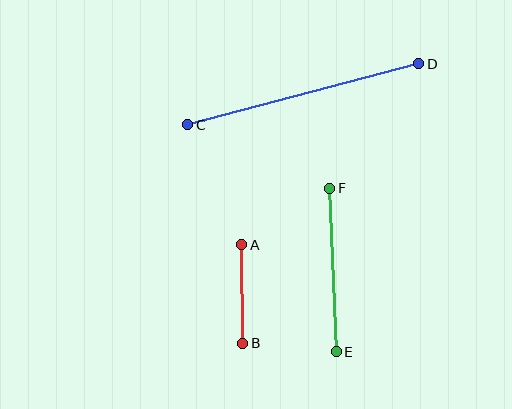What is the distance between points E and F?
The distance is approximately 163 pixels.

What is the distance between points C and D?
The distance is approximately 239 pixels.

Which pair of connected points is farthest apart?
Points C and D are farthest apart.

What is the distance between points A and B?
The distance is approximately 98 pixels.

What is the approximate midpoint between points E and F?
The midpoint is at approximately (333, 270) pixels.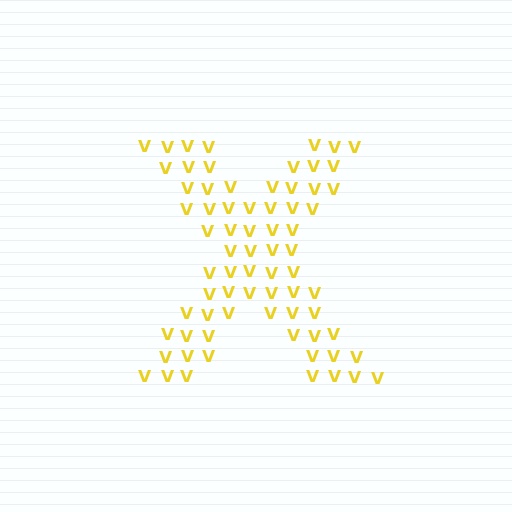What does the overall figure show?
The overall figure shows the letter X.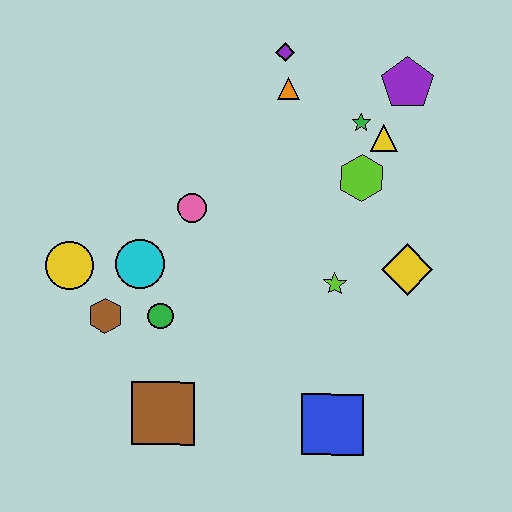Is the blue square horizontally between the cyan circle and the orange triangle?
No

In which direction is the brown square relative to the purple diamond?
The brown square is below the purple diamond.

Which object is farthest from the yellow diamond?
The yellow circle is farthest from the yellow diamond.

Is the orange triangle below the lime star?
No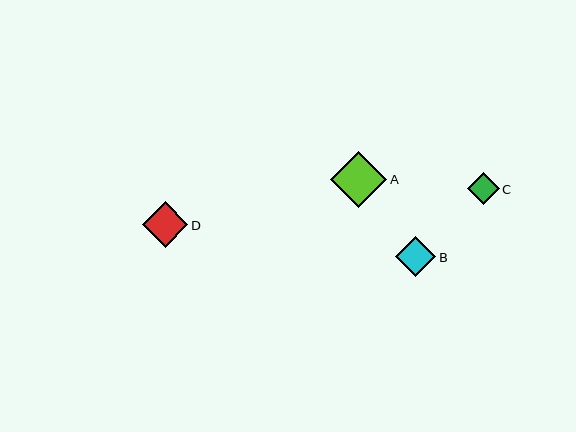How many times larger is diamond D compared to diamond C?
Diamond D is approximately 1.4 times the size of diamond C.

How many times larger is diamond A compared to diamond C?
Diamond A is approximately 1.8 times the size of diamond C.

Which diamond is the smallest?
Diamond C is the smallest with a size of approximately 32 pixels.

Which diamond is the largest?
Diamond A is the largest with a size of approximately 56 pixels.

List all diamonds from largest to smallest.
From largest to smallest: A, D, B, C.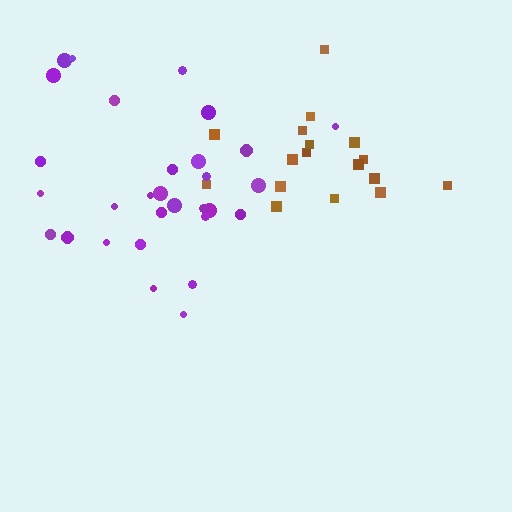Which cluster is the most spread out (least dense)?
Brown.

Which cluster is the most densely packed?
Purple.